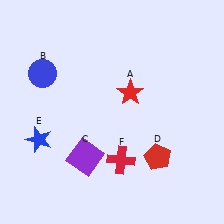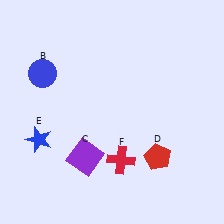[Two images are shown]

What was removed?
The red star (A) was removed in Image 2.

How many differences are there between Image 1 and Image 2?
There is 1 difference between the two images.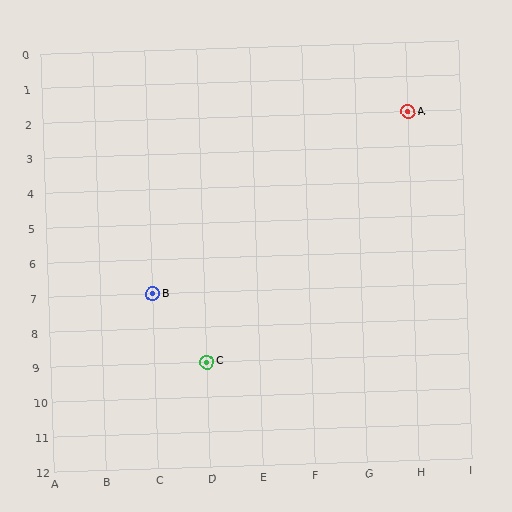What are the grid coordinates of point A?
Point A is at grid coordinates (H, 2).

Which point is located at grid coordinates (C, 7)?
Point B is at (C, 7).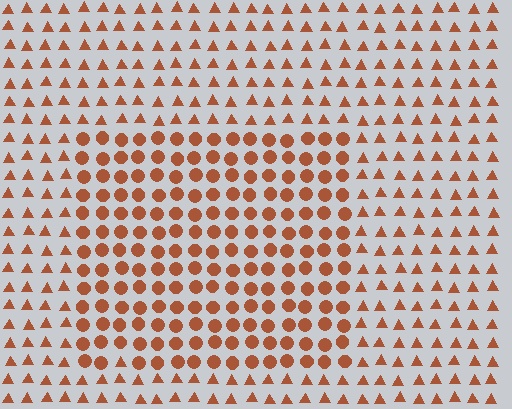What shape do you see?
I see a rectangle.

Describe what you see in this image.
The image is filled with small brown elements arranged in a uniform grid. A rectangle-shaped region contains circles, while the surrounding area contains triangles. The boundary is defined purely by the change in element shape.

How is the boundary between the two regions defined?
The boundary is defined by a change in element shape: circles inside vs. triangles outside. All elements share the same color and spacing.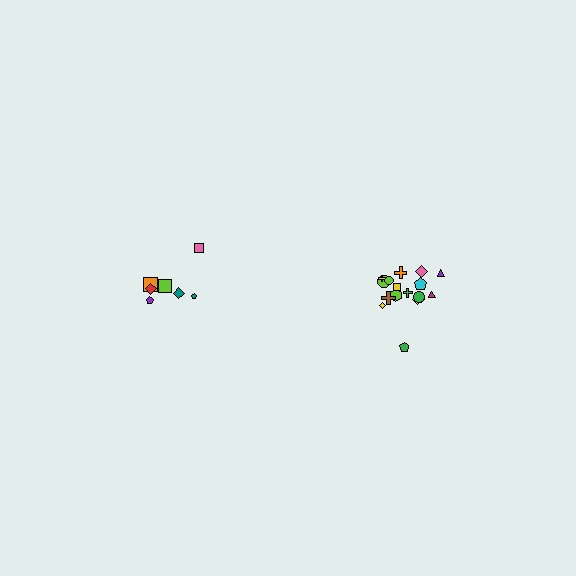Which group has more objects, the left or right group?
The right group.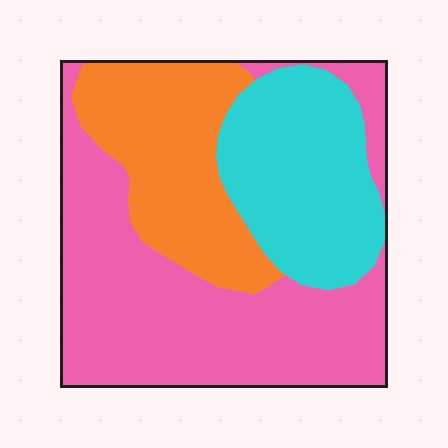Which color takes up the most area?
Pink, at roughly 50%.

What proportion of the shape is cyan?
Cyan takes up about one quarter (1/4) of the shape.